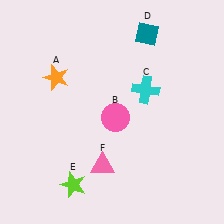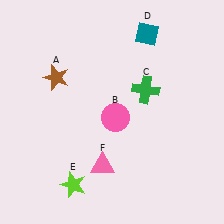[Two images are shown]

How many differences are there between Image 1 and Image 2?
There are 2 differences between the two images.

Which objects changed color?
A changed from orange to brown. C changed from cyan to green.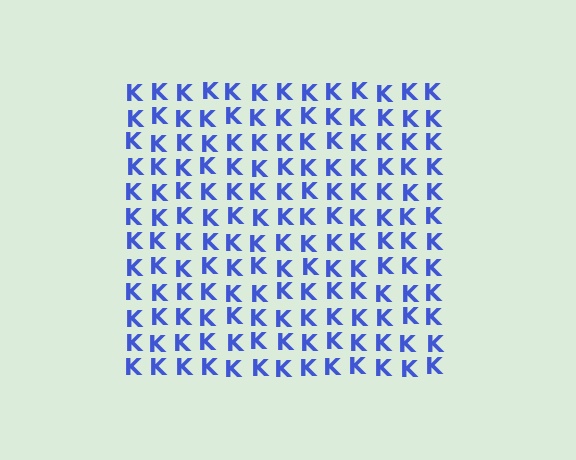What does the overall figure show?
The overall figure shows a square.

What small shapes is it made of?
It is made of small letter K's.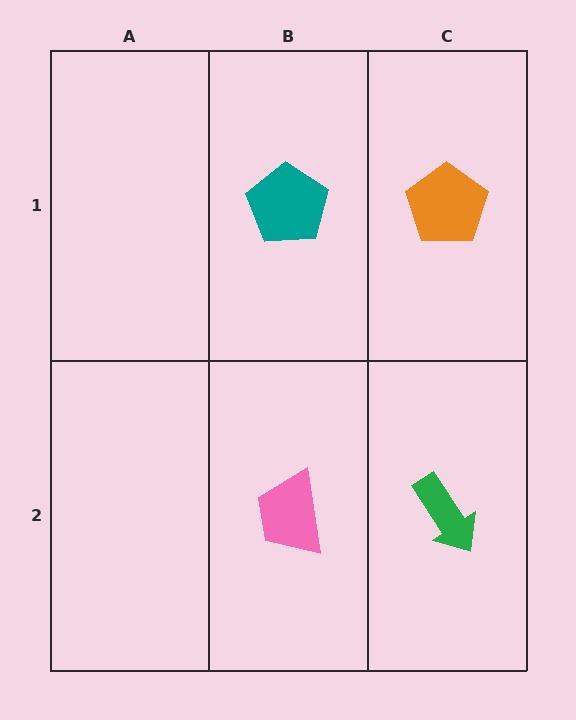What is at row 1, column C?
An orange pentagon.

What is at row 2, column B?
A pink trapezoid.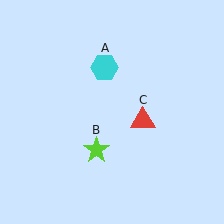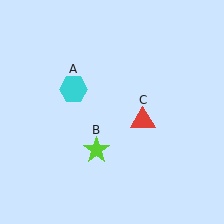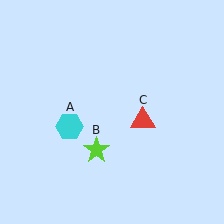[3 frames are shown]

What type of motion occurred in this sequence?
The cyan hexagon (object A) rotated counterclockwise around the center of the scene.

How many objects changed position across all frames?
1 object changed position: cyan hexagon (object A).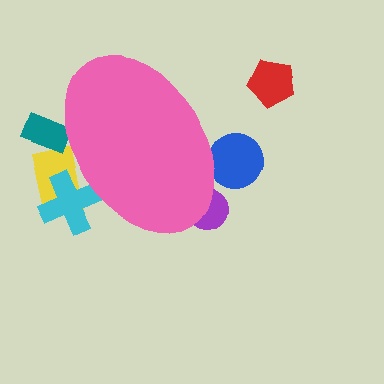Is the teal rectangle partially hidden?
Yes, the teal rectangle is partially hidden behind the pink ellipse.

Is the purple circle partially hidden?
Yes, the purple circle is partially hidden behind the pink ellipse.